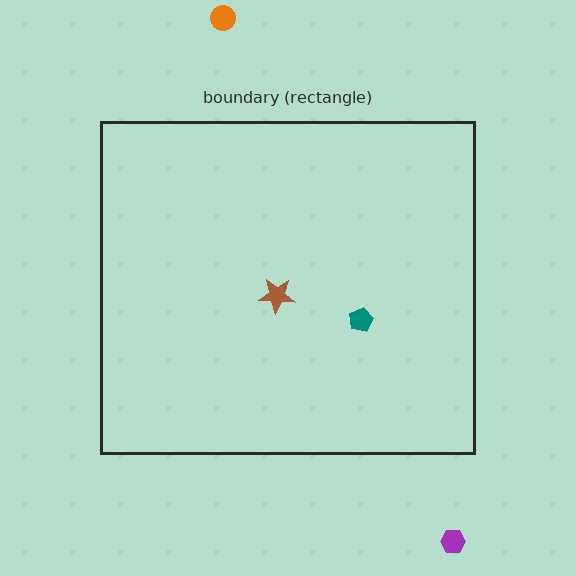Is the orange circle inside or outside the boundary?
Outside.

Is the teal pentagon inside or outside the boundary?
Inside.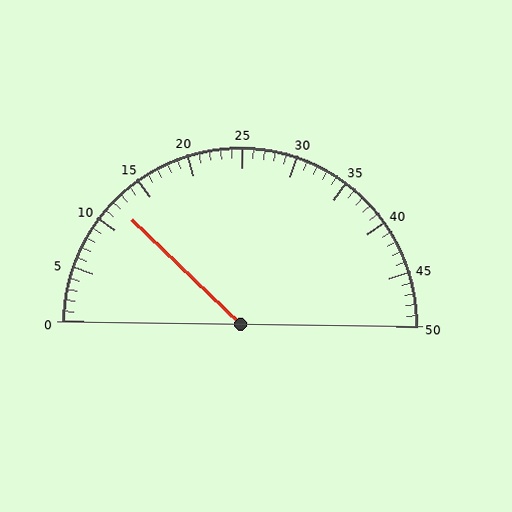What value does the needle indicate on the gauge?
The needle indicates approximately 12.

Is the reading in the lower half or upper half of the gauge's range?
The reading is in the lower half of the range (0 to 50).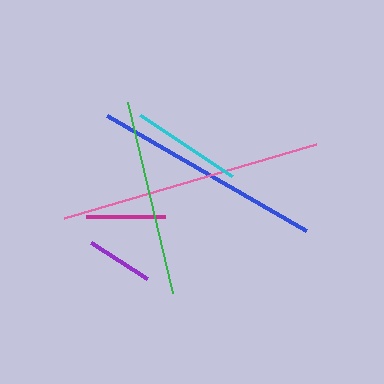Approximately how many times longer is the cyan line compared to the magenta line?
The cyan line is approximately 1.4 times the length of the magenta line.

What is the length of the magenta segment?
The magenta segment is approximately 79 pixels long.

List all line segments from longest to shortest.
From longest to shortest: pink, blue, green, cyan, magenta, purple.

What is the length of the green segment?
The green segment is approximately 197 pixels long.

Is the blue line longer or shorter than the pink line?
The pink line is longer than the blue line.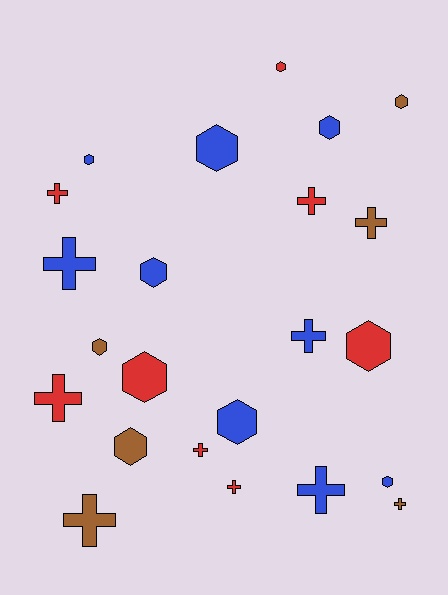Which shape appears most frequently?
Hexagon, with 12 objects.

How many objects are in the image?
There are 23 objects.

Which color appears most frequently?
Blue, with 9 objects.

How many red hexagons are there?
There are 3 red hexagons.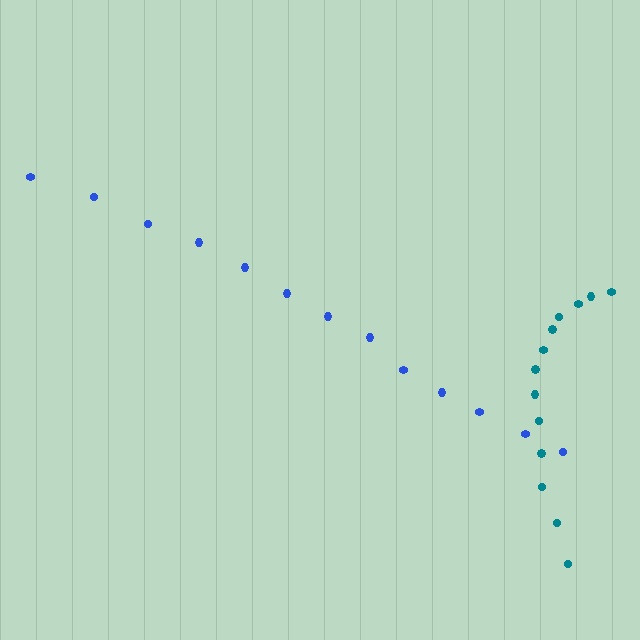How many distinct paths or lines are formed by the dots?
There are 2 distinct paths.